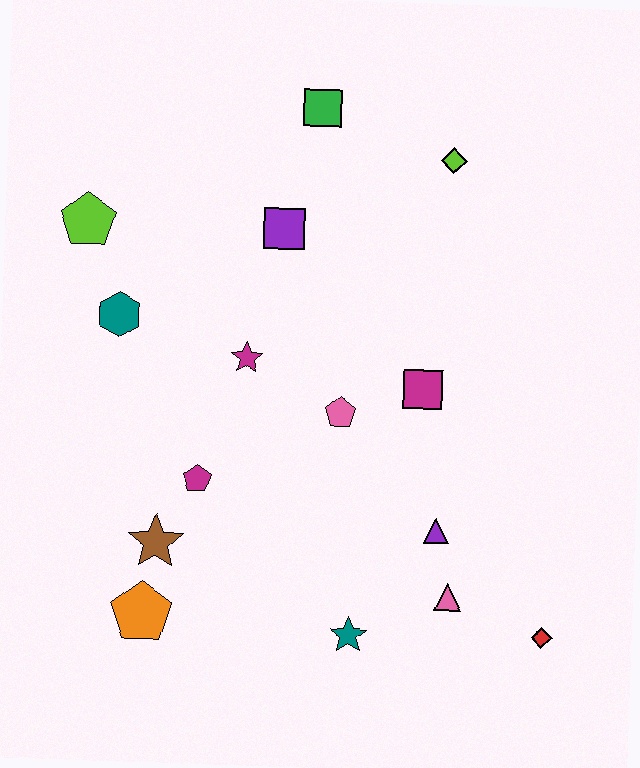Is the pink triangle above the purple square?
No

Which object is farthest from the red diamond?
The lime pentagon is farthest from the red diamond.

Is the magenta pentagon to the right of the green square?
No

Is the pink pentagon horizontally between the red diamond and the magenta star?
Yes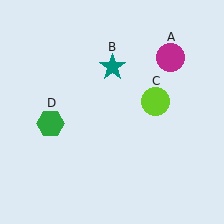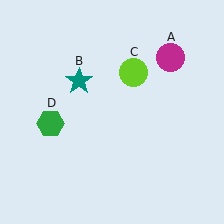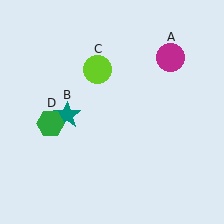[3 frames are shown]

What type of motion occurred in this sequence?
The teal star (object B), lime circle (object C) rotated counterclockwise around the center of the scene.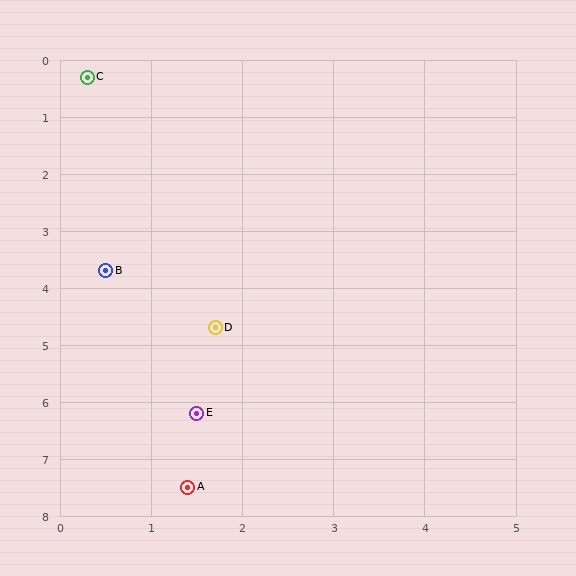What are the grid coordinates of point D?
Point D is at approximately (1.7, 4.7).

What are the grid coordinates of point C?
Point C is at approximately (0.3, 0.3).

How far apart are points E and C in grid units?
Points E and C are about 6.0 grid units apart.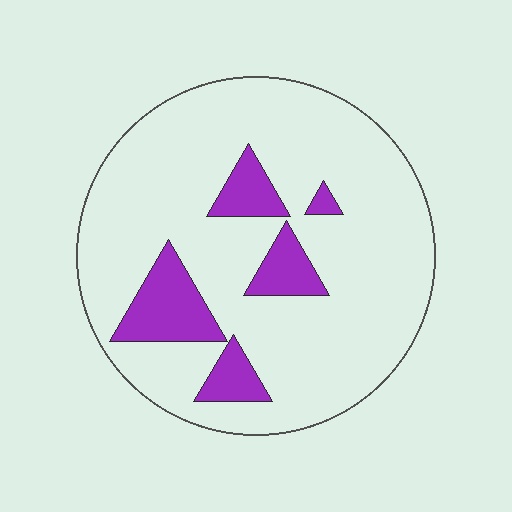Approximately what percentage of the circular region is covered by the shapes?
Approximately 15%.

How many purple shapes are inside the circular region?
5.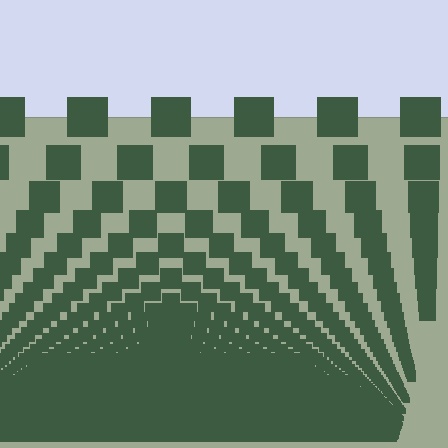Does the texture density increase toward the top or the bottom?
Density increases toward the bottom.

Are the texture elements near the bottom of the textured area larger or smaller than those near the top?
Smaller. The gradient is inverted — elements near the bottom are smaller and denser.